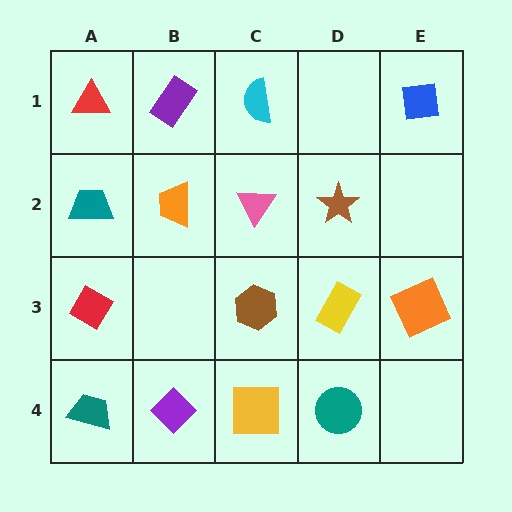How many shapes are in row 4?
4 shapes.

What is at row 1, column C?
A cyan semicircle.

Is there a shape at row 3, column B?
No, that cell is empty.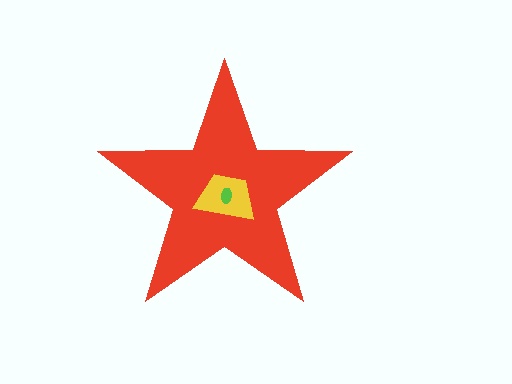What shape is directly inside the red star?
The yellow trapezoid.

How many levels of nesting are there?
3.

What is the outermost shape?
The red star.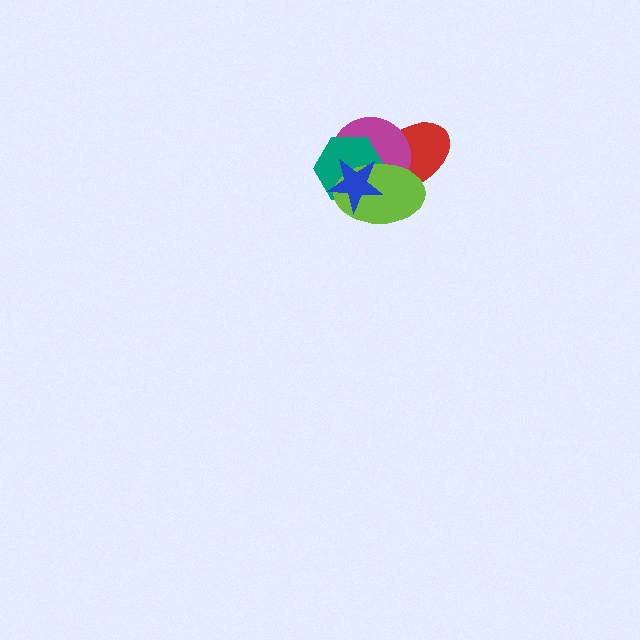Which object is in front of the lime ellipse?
The blue star is in front of the lime ellipse.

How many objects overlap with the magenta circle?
4 objects overlap with the magenta circle.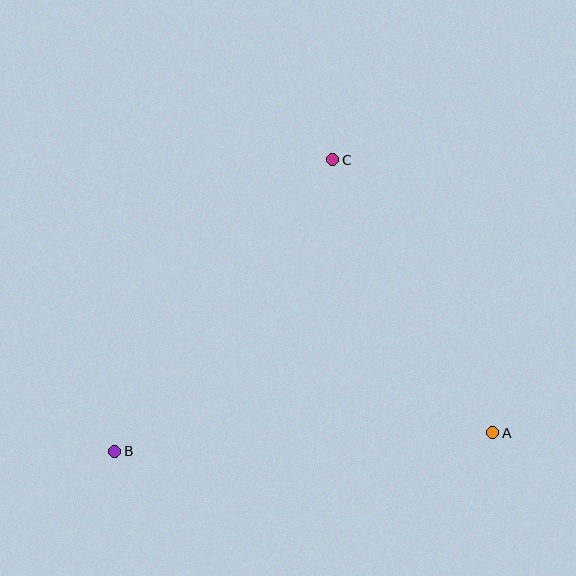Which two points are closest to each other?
Points A and C are closest to each other.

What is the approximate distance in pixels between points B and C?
The distance between B and C is approximately 364 pixels.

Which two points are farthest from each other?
Points A and B are farthest from each other.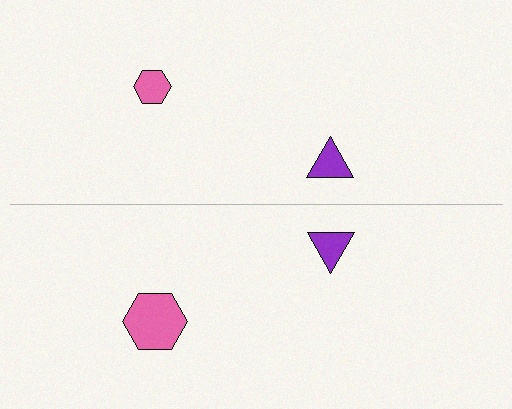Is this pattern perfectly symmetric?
No, the pattern is not perfectly symmetric. The pink hexagon on the bottom side has a different size than its mirror counterpart.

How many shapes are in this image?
There are 4 shapes in this image.